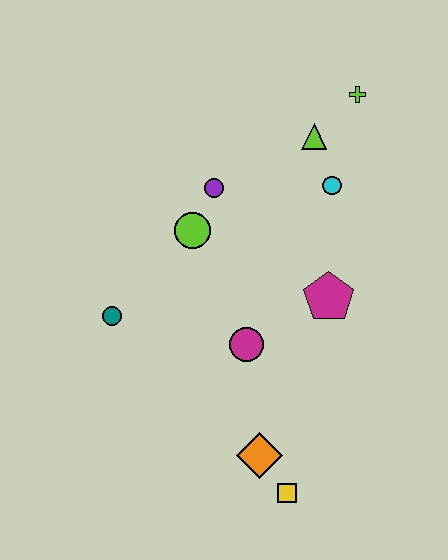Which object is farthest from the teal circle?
The lime cross is farthest from the teal circle.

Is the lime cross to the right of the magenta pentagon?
Yes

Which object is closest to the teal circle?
The lime circle is closest to the teal circle.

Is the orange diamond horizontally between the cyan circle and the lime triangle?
No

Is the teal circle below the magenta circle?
No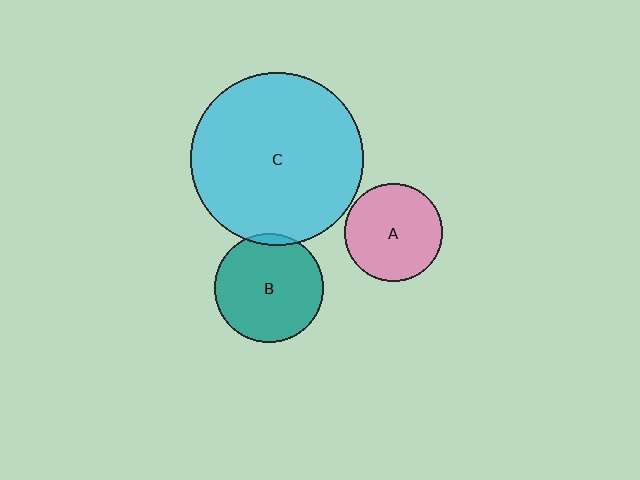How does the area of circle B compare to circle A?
Approximately 1.2 times.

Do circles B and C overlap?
Yes.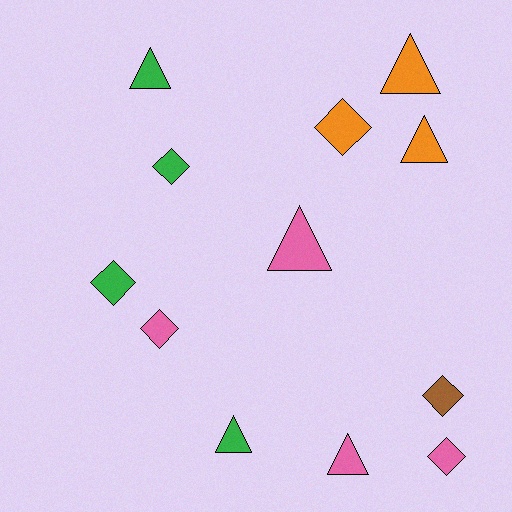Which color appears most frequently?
Green, with 4 objects.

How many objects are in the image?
There are 12 objects.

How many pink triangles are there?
There are 2 pink triangles.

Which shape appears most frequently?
Diamond, with 6 objects.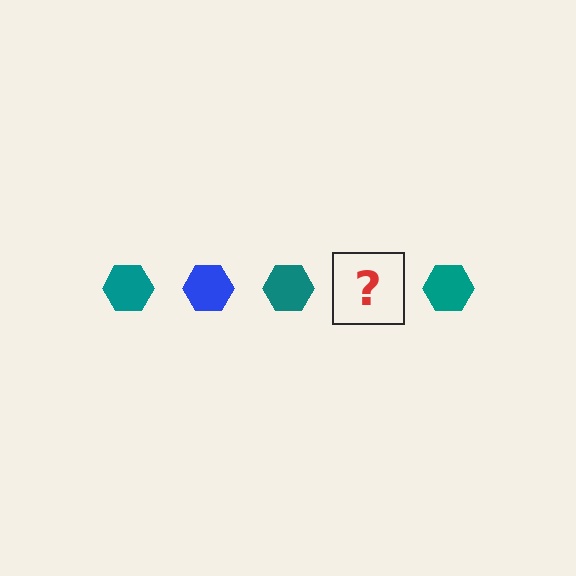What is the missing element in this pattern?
The missing element is a blue hexagon.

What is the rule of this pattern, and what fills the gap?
The rule is that the pattern cycles through teal, blue hexagons. The gap should be filled with a blue hexagon.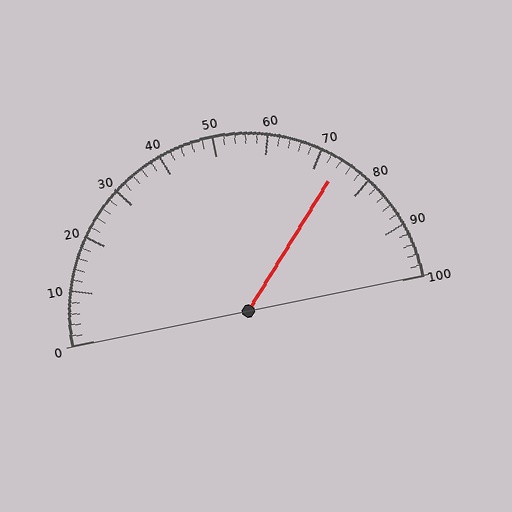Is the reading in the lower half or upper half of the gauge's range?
The reading is in the upper half of the range (0 to 100).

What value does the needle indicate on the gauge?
The needle indicates approximately 74.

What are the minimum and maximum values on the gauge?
The gauge ranges from 0 to 100.